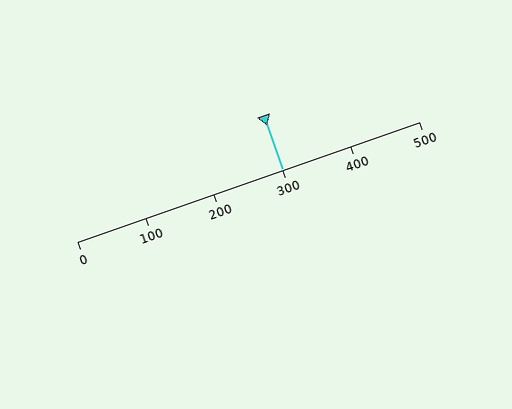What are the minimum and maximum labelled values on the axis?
The axis runs from 0 to 500.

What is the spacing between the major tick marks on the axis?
The major ticks are spaced 100 apart.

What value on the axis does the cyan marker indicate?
The marker indicates approximately 300.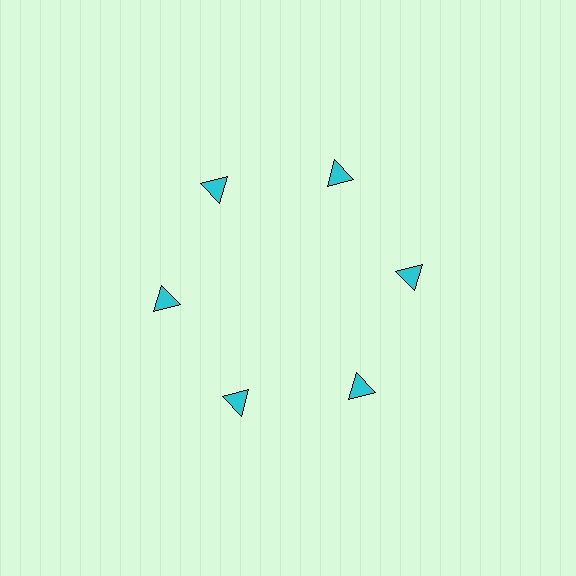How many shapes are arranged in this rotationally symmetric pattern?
There are 6 shapes, arranged in 6 groups of 1.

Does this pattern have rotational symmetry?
Yes, this pattern has 6-fold rotational symmetry. It looks the same after rotating 60 degrees around the center.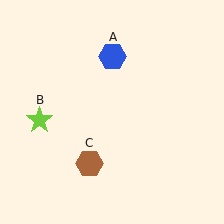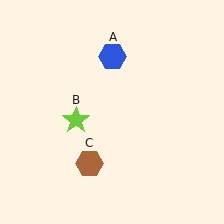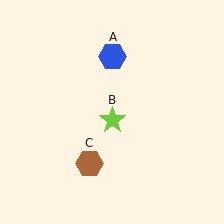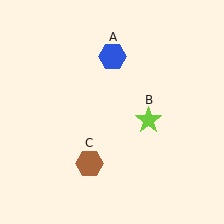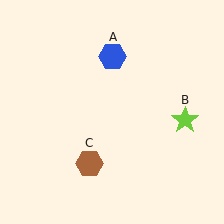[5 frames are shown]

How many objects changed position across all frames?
1 object changed position: lime star (object B).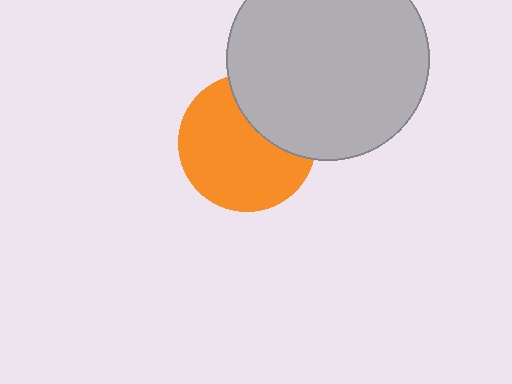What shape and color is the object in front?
The object in front is a light gray circle.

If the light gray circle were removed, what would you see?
You would see the complete orange circle.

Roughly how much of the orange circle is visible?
Most of it is visible (roughly 70%).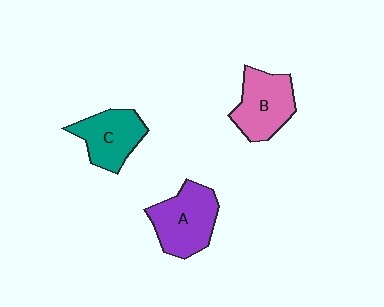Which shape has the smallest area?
Shape C (teal).